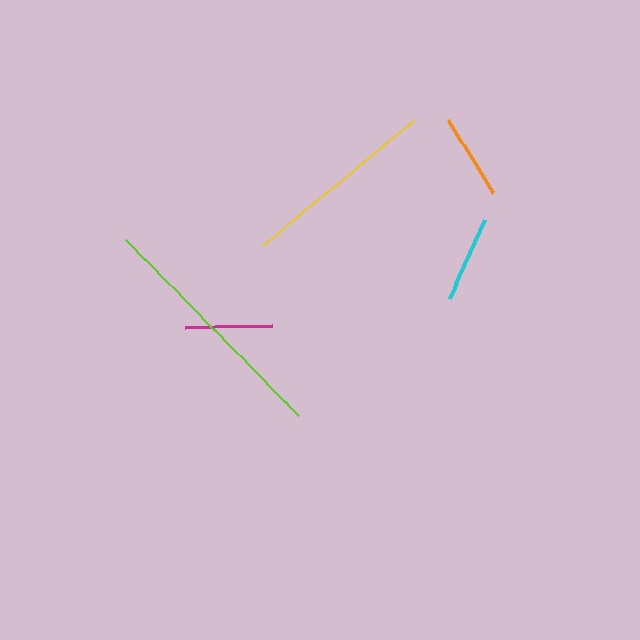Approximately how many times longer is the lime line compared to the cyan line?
The lime line is approximately 2.9 times the length of the cyan line.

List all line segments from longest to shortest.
From longest to shortest: lime, yellow, magenta, cyan, orange.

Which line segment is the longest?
The lime line is the longest at approximately 248 pixels.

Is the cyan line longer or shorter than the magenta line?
The magenta line is longer than the cyan line.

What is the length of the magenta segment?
The magenta segment is approximately 88 pixels long.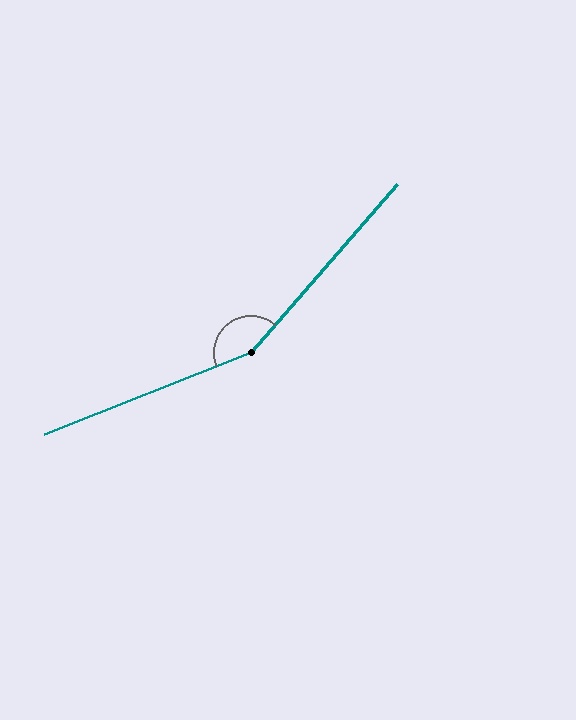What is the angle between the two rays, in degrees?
Approximately 153 degrees.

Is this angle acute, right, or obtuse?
It is obtuse.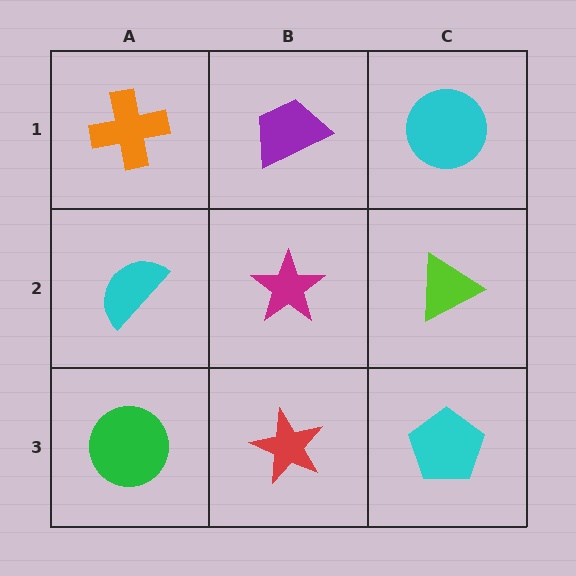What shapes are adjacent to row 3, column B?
A magenta star (row 2, column B), a green circle (row 3, column A), a cyan pentagon (row 3, column C).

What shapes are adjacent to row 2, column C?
A cyan circle (row 1, column C), a cyan pentagon (row 3, column C), a magenta star (row 2, column B).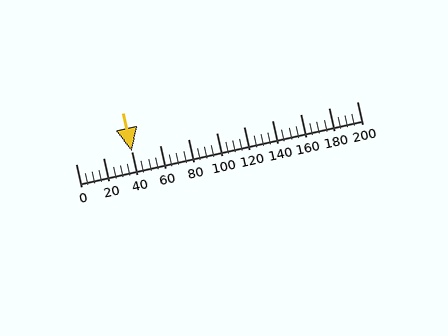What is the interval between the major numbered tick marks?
The major tick marks are spaced 20 units apart.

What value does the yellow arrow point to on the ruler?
The yellow arrow points to approximately 40.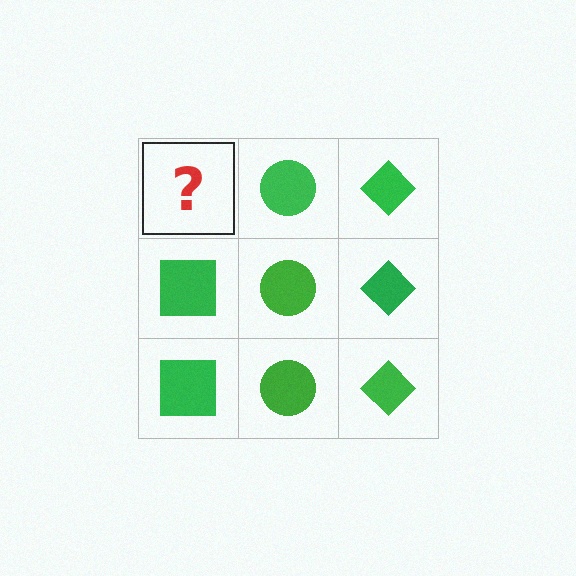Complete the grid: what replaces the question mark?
The question mark should be replaced with a green square.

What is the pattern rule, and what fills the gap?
The rule is that each column has a consistent shape. The gap should be filled with a green square.